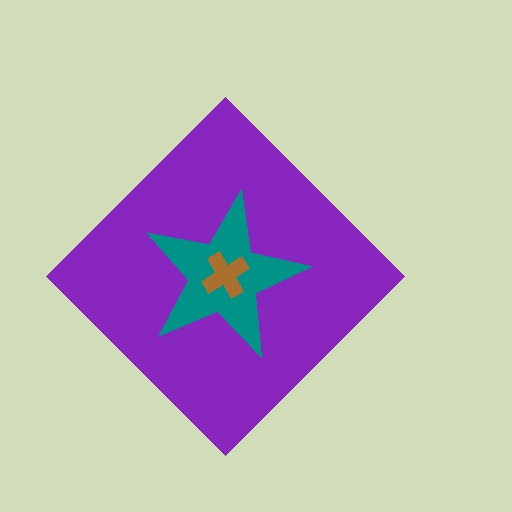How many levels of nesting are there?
3.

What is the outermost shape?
The purple diamond.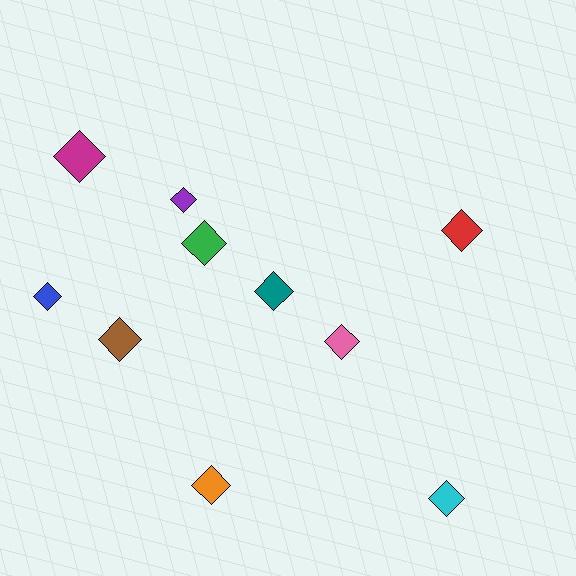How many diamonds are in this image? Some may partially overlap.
There are 10 diamonds.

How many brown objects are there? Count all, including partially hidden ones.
There is 1 brown object.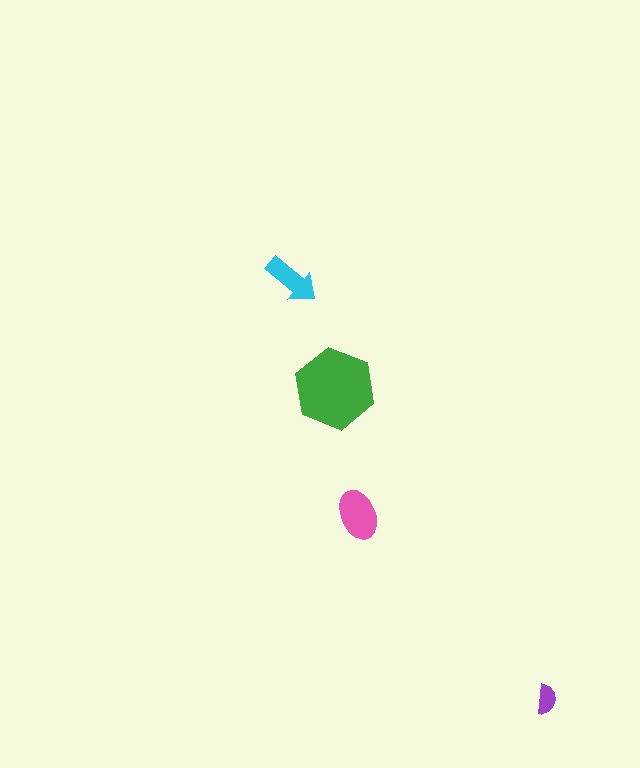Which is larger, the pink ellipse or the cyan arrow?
The pink ellipse.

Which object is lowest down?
The purple semicircle is bottommost.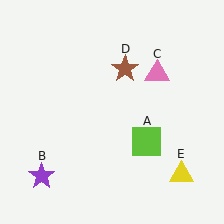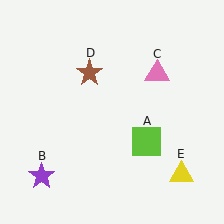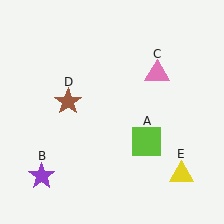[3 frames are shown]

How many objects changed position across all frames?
1 object changed position: brown star (object D).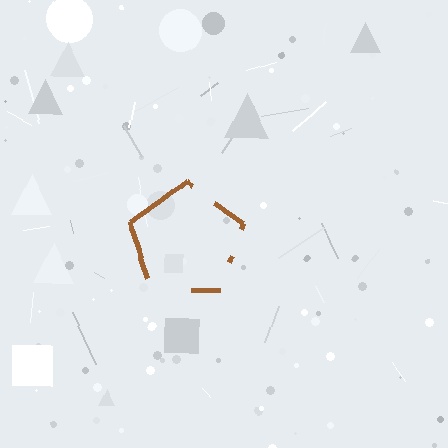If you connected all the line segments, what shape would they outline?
They would outline a pentagon.